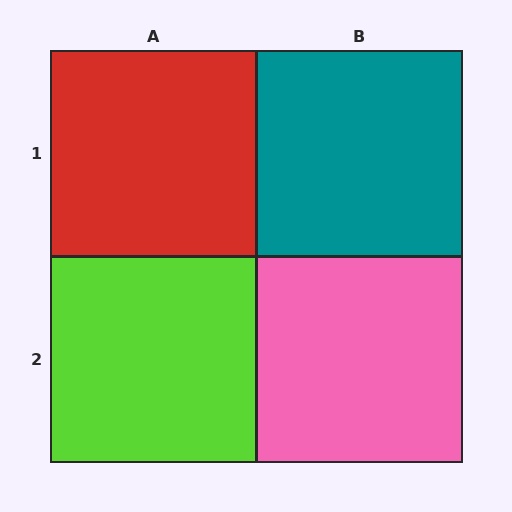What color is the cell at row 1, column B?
Teal.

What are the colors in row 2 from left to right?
Lime, pink.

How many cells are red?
1 cell is red.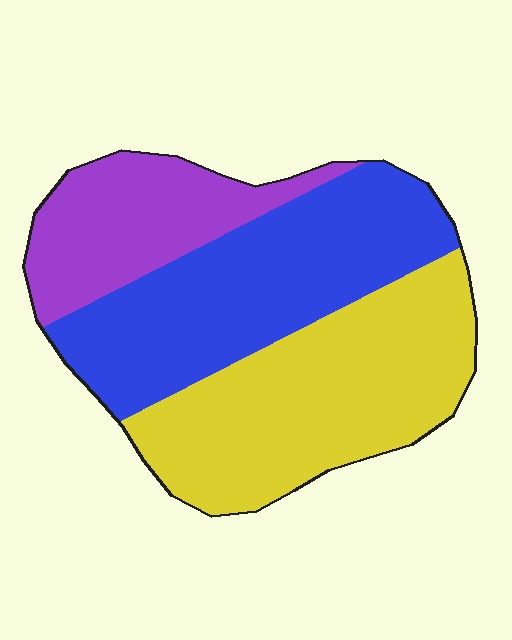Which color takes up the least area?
Purple, at roughly 20%.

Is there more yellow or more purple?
Yellow.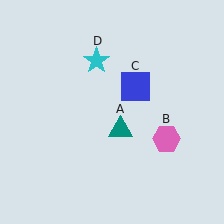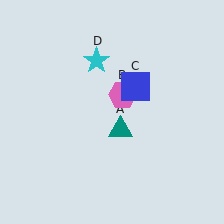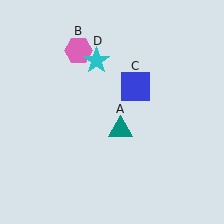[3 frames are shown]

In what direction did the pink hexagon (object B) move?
The pink hexagon (object B) moved up and to the left.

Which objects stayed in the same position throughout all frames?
Teal triangle (object A) and blue square (object C) and cyan star (object D) remained stationary.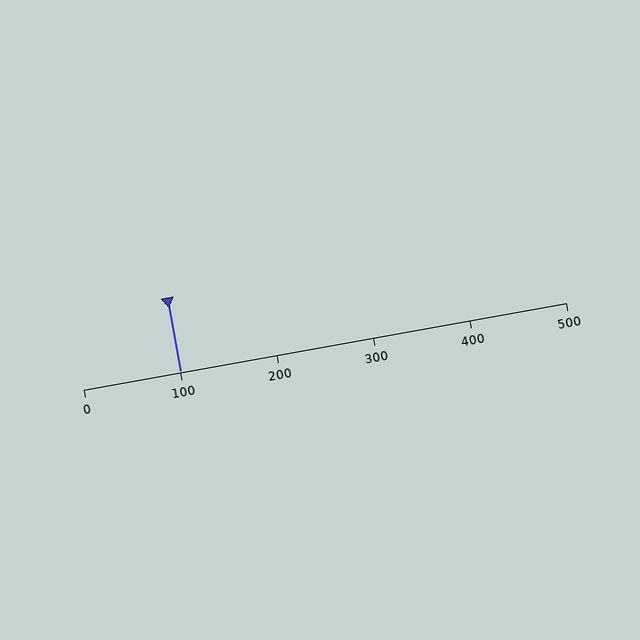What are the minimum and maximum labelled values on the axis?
The axis runs from 0 to 500.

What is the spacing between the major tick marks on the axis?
The major ticks are spaced 100 apart.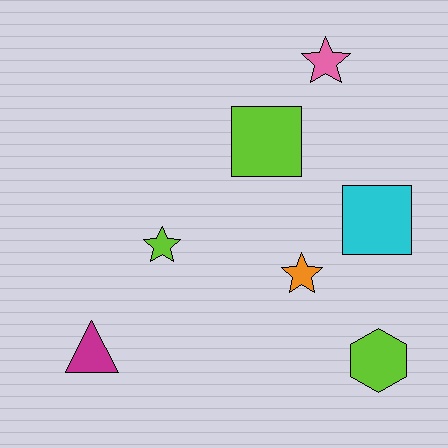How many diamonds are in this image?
There are no diamonds.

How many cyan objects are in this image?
There is 1 cyan object.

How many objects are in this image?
There are 7 objects.